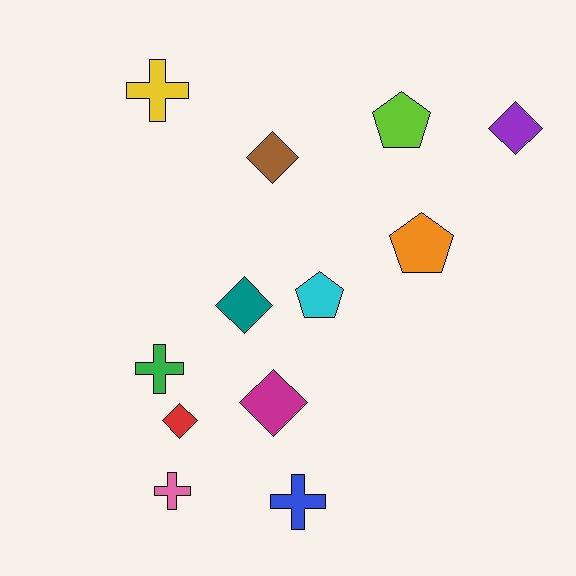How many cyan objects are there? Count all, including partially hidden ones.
There is 1 cyan object.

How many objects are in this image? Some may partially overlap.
There are 12 objects.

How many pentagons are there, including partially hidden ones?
There are 3 pentagons.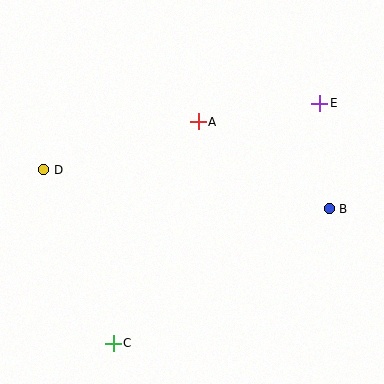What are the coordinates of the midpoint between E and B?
The midpoint between E and B is at (324, 156).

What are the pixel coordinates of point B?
Point B is at (329, 209).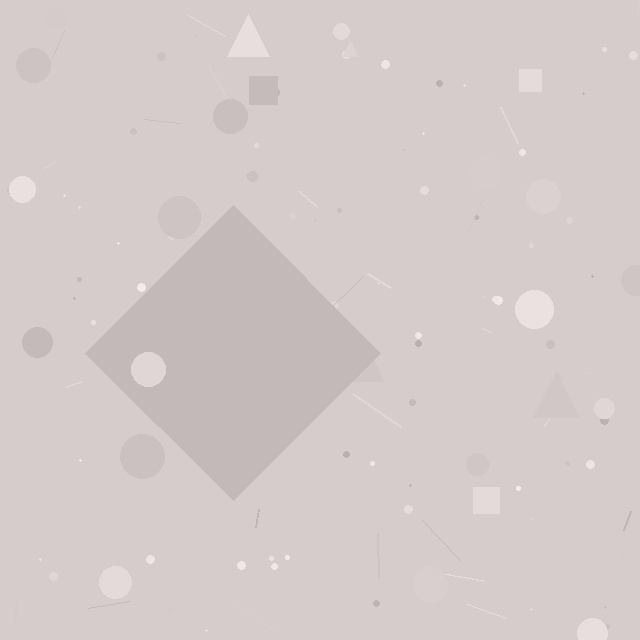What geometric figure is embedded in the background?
A diamond is embedded in the background.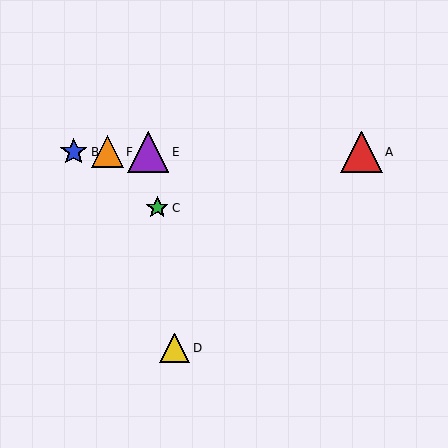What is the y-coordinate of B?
Object B is at y≈152.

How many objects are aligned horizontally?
4 objects (A, B, E, F) are aligned horizontally.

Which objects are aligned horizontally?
Objects A, B, E, F are aligned horizontally.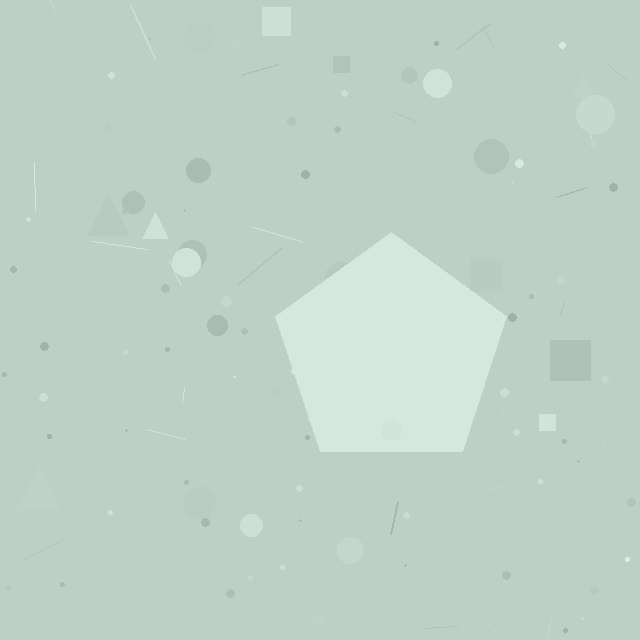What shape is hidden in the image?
A pentagon is hidden in the image.